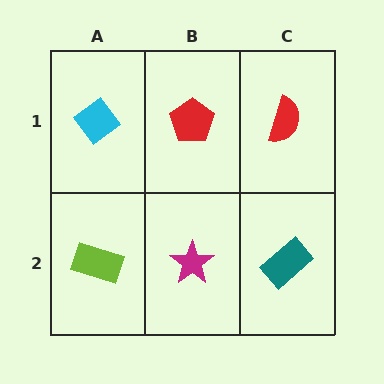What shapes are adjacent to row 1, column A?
A lime rectangle (row 2, column A), a red pentagon (row 1, column B).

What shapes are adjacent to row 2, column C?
A red semicircle (row 1, column C), a magenta star (row 2, column B).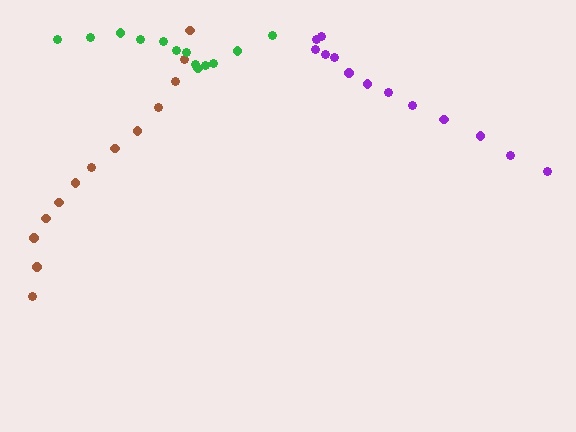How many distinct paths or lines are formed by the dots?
There are 3 distinct paths.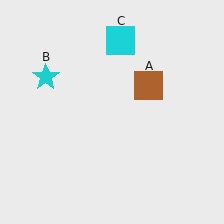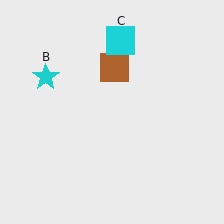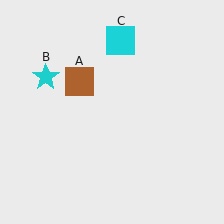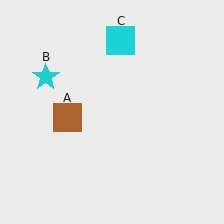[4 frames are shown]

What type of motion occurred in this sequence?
The brown square (object A) rotated counterclockwise around the center of the scene.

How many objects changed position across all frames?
1 object changed position: brown square (object A).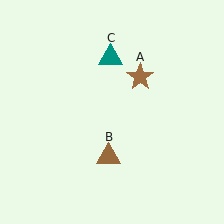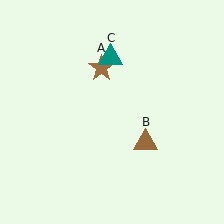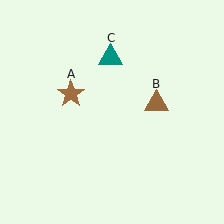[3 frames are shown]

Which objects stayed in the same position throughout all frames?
Teal triangle (object C) remained stationary.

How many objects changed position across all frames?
2 objects changed position: brown star (object A), brown triangle (object B).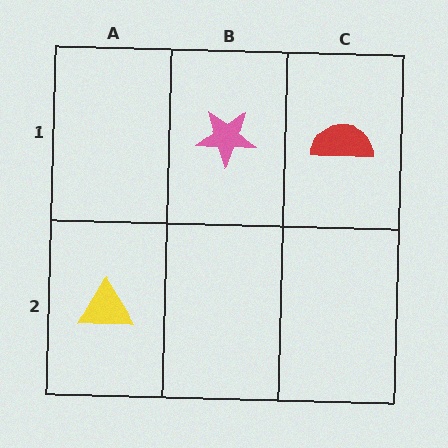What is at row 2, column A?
A yellow triangle.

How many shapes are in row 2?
1 shape.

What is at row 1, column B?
A pink star.